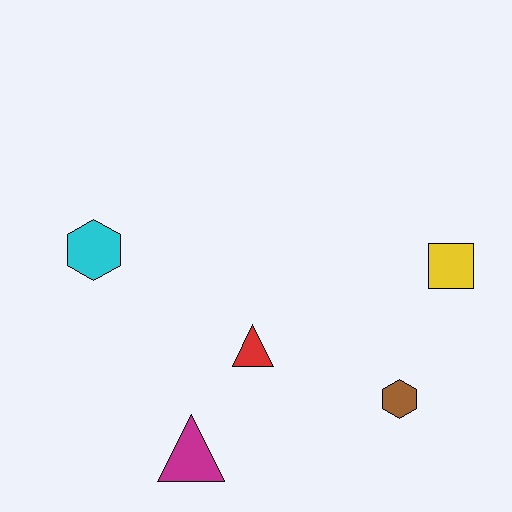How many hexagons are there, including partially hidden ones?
There are 2 hexagons.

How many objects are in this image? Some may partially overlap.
There are 5 objects.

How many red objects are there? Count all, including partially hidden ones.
There is 1 red object.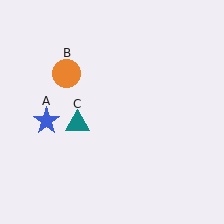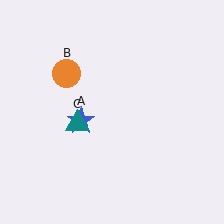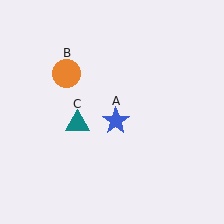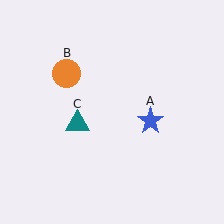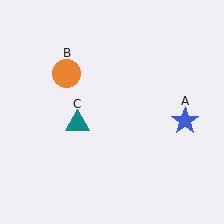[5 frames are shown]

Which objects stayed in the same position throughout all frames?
Orange circle (object B) and teal triangle (object C) remained stationary.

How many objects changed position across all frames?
1 object changed position: blue star (object A).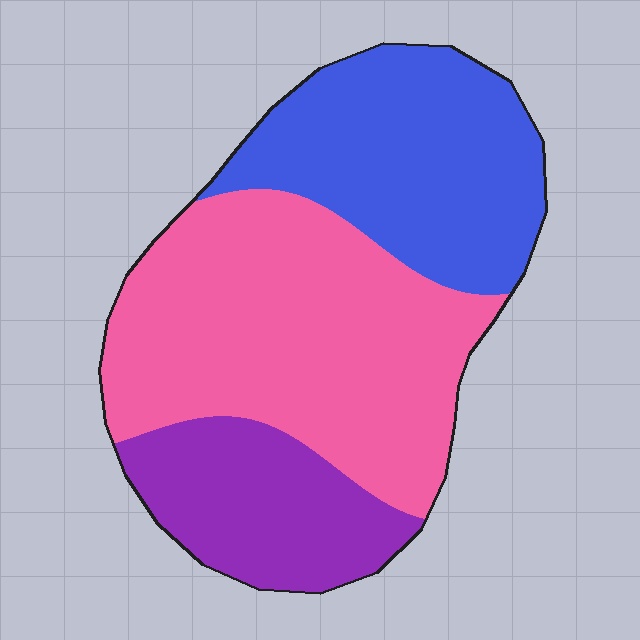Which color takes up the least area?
Purple, at roughly 20%.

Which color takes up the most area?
Pink, at roughly 50%.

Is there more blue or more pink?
Pink.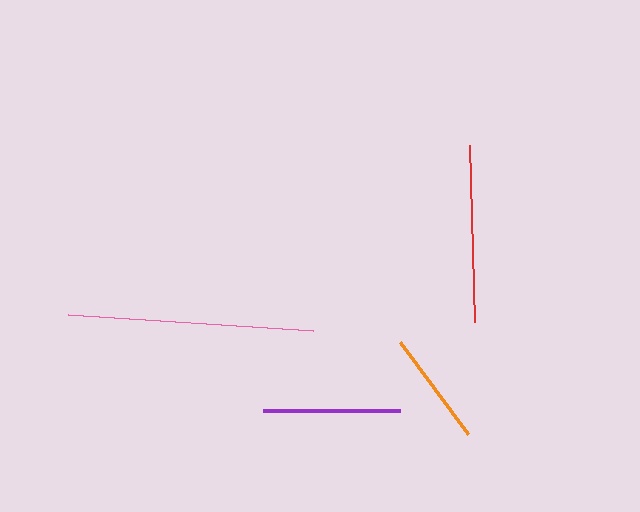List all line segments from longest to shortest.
From longest to shortest: pink, red, purple, orange.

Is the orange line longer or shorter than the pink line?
The pink line is longer than the orange line.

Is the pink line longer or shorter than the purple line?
The pink line is longer than the purple line.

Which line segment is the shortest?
The orange line is the shortest at approximately 115 pixels.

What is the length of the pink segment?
The pink segment is approximately 246 pixels long.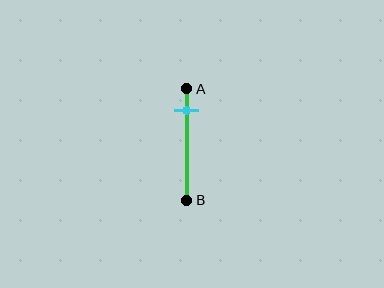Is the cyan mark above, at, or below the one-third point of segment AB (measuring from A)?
The cyan mark is above the one-third point of segment AB.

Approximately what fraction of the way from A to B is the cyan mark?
The cyan mark is approximately 20% of the way from A to B.